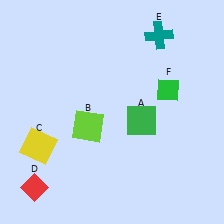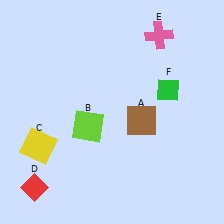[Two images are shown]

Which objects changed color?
A changed from green to brown. E changed from teal to pink.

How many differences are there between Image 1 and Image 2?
There are 2 differences between the two images.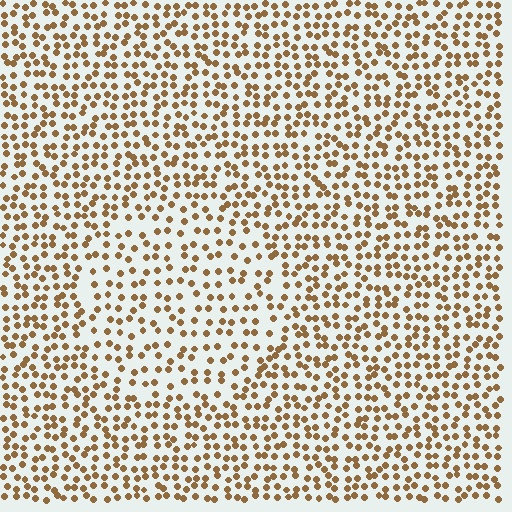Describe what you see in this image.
The image contains small brown elements arranged at two different densities. A circle-shaped region is visible where the elements are less densely packed than the surrounding area.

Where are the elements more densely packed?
The elements are more densely packed outside the circle boundary.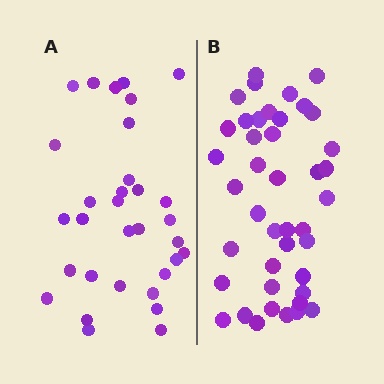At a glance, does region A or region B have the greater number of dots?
Region B (the right region) has more dots.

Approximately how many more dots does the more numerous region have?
Region B has roughly 10 or so more dots than region A.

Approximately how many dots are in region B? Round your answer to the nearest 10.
About 40 dots. (The exact count is 42, which rounds to 40.)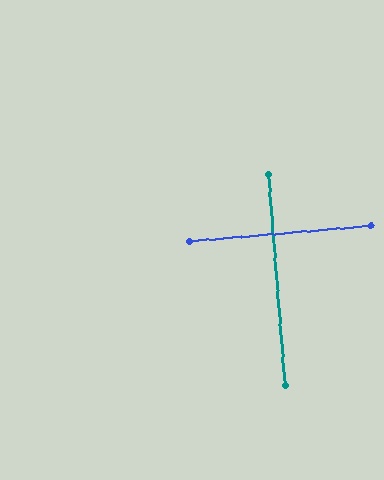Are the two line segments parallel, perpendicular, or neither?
Perpendicular — they meet at approximately 89°.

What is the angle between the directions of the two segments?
Approximately 89 degrees.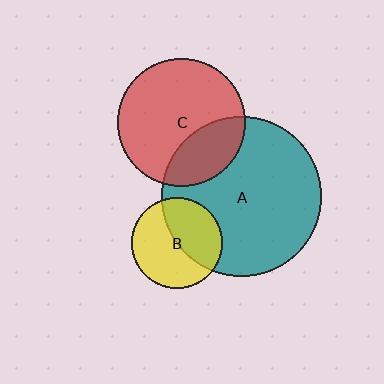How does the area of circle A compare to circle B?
Approximately 3.1 times.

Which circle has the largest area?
Circle A (teal).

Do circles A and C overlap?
Yes.